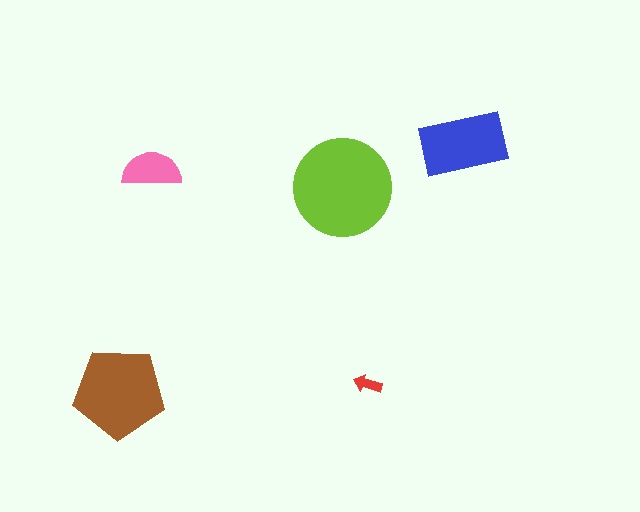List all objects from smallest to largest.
The red arrow, the pink semicircle, the blue rectangle, the brown pentagon, the lime circle.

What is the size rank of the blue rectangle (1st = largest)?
3rd.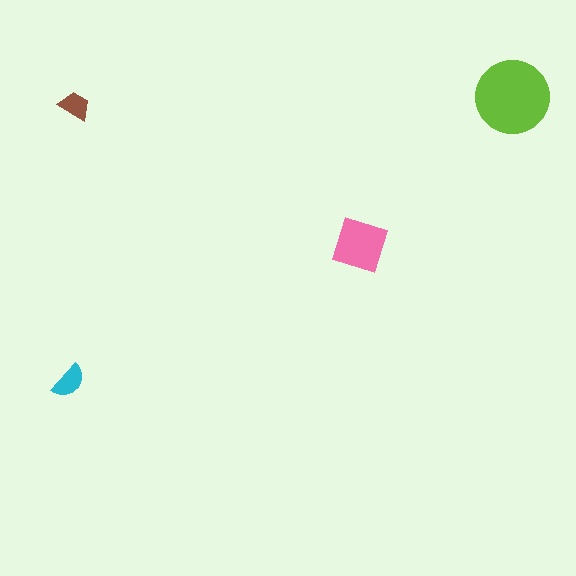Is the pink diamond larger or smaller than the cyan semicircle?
Larger.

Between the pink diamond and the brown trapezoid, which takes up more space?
The pink diamond.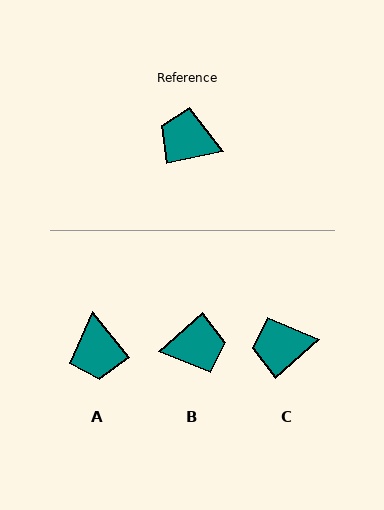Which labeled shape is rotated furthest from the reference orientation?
B, about 150 degrees away.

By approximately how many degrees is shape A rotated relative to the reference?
Approximately 118 degrees counter-clockwise.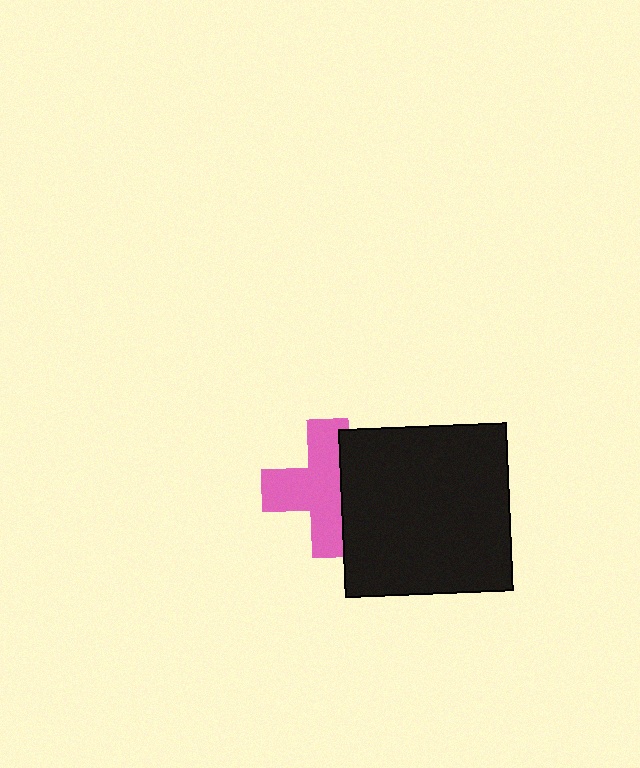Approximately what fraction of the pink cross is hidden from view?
Roughly 36% of the pink cross is hidden behind the black square.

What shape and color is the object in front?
The object in front is a black square.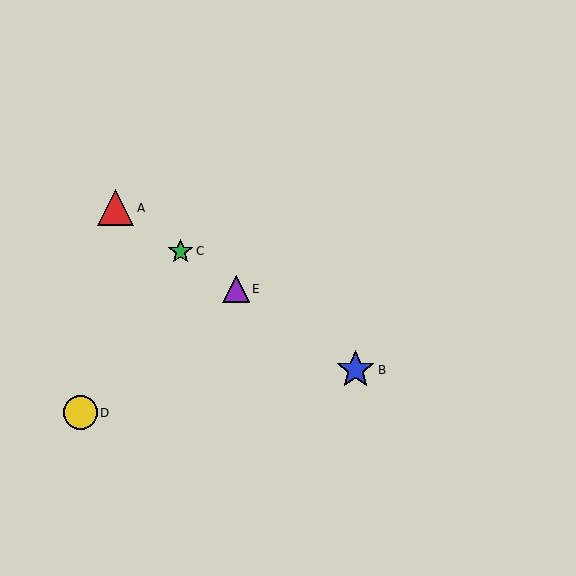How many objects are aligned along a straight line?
4 objects (A, B, C, E) are aligned along a straight line.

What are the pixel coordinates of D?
Object D is at (80, 413).